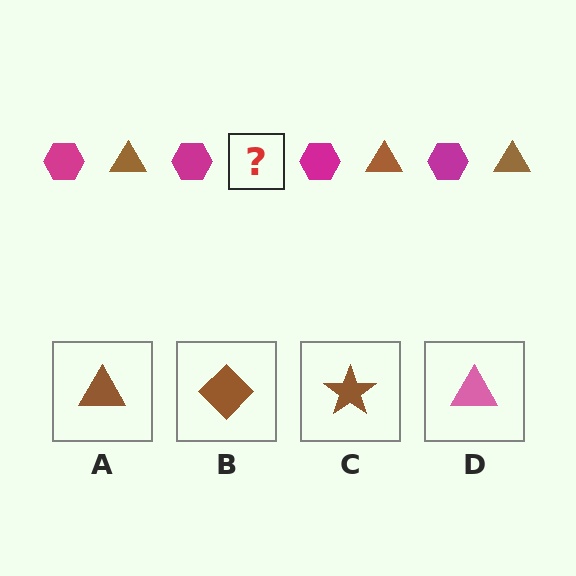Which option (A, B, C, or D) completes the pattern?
A.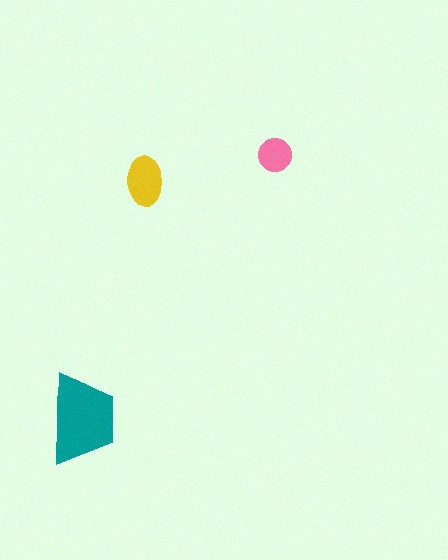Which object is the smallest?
The pink circle.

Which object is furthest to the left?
The teal trapezoid is leftmost.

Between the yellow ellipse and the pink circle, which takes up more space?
The yellow ellipse.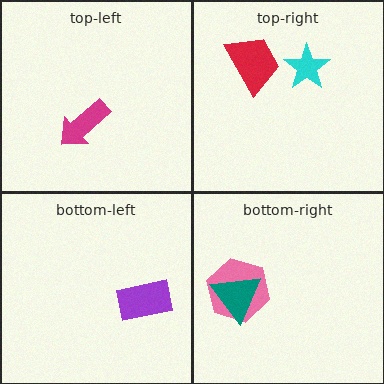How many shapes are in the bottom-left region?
1.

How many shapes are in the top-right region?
2.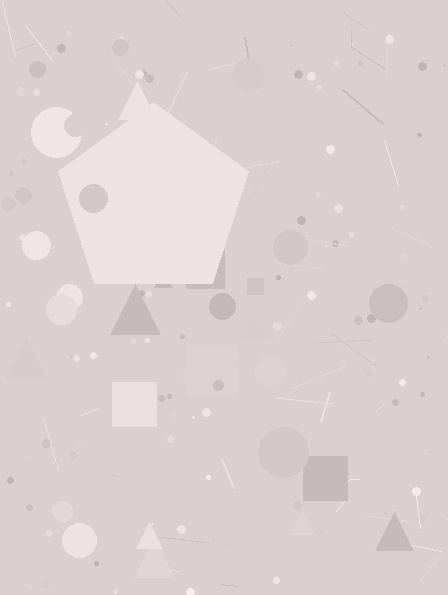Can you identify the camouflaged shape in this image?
The camouflaged shape is a pentagon.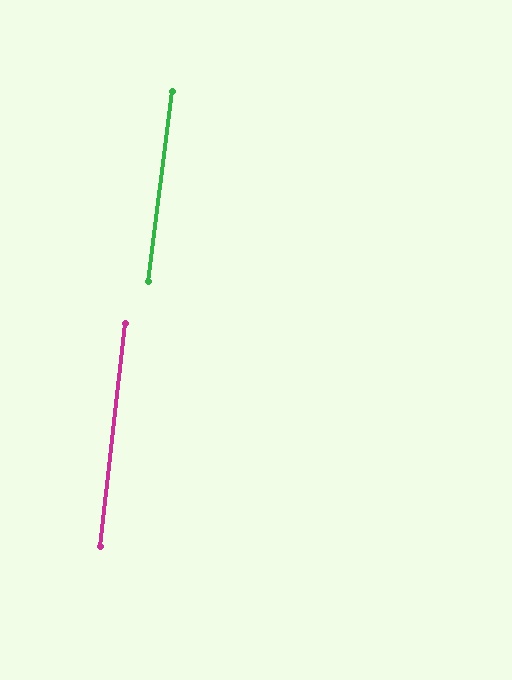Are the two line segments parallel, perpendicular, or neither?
Parallel — their directions differ by only 0.9°.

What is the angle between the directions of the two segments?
Approximately 1 degree.